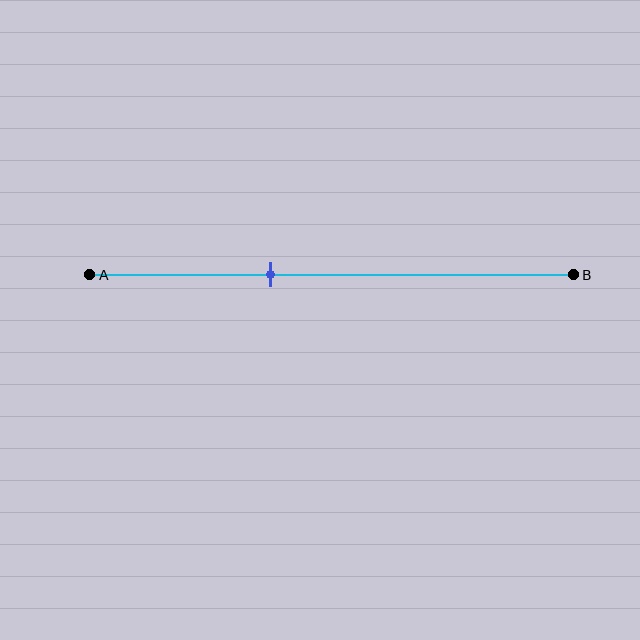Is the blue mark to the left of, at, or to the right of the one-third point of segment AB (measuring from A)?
The blue mark is to the right of the one-third point of segment AB.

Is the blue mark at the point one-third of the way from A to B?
No, the mark is at about 35% from A, not at the 33% one-third point.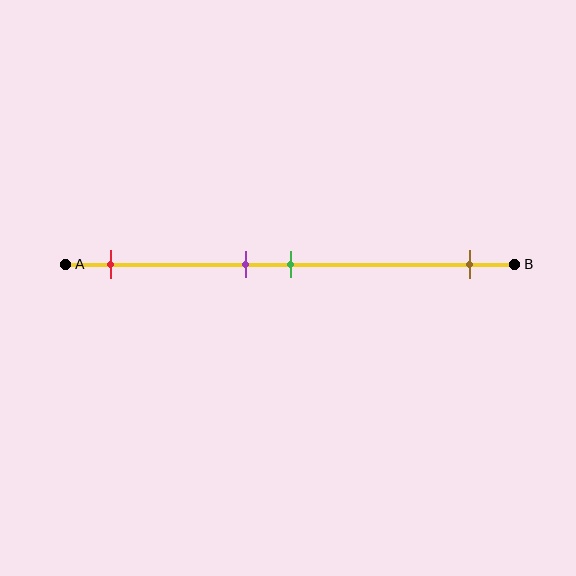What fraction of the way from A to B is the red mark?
The red mark is approximately 10% (0.1) of the way from A to B.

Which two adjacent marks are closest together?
The purple and green marks are the closest adjacent pair.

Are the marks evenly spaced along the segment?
No, the marks are not evenly spaced.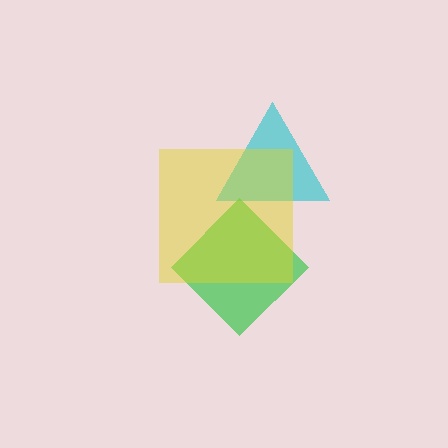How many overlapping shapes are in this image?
There are 3 overlapping shapes in the image.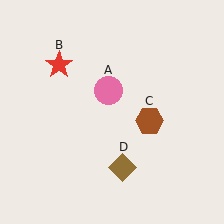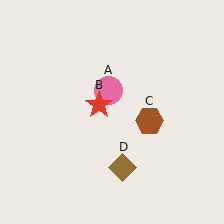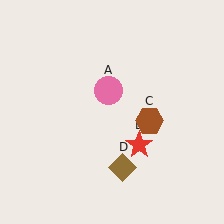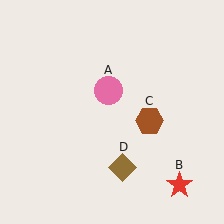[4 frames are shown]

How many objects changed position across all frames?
1 object changed position: red star (object B).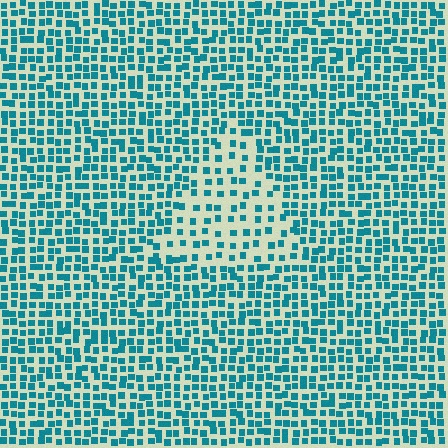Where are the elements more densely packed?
The elements are more densely packed outside the triangle boundary.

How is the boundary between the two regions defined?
The boundary is defined by a change in element density (approximately 1.9x ratio). All elements are the same color, size, and shape.